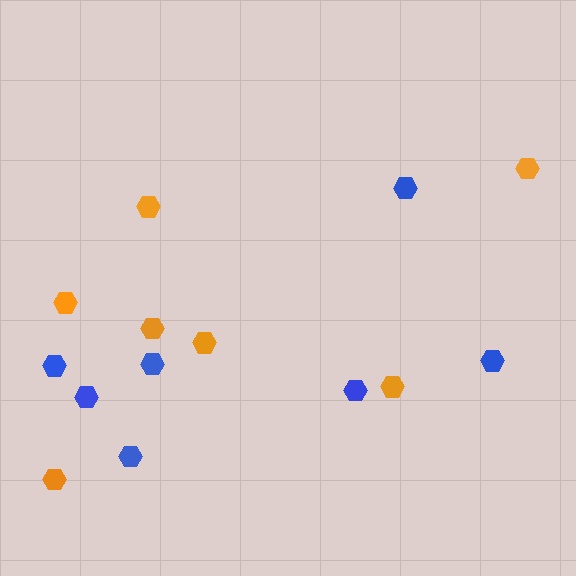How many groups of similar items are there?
There are 2 groups: one group of blue hexagons (7) and one group of orange hexagons (7).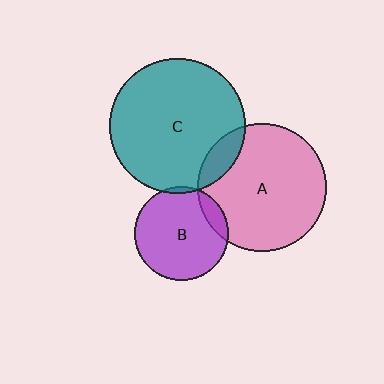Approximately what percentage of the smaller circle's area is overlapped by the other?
Approximately 10%.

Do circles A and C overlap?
Yes.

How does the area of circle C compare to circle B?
Approximately 2.1 times.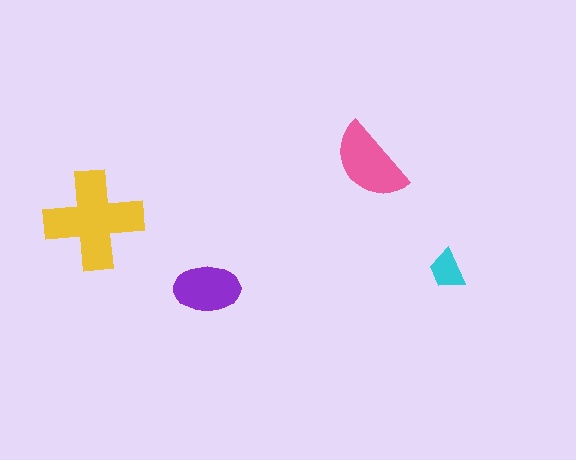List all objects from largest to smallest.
The yellow cross, the pink semicircle, the purple ellipse, the cyan trapezoid.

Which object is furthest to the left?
The yellow cross is leftmost.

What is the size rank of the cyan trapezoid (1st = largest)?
4th.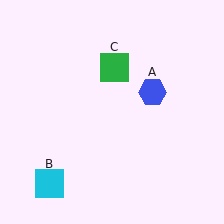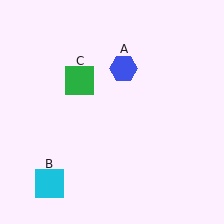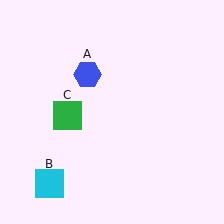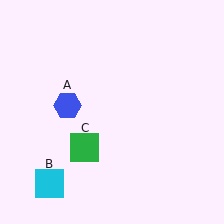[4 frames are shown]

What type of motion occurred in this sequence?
The blue hexagon (object A), green square (object C) rotated counterclockwise around the center of the scene.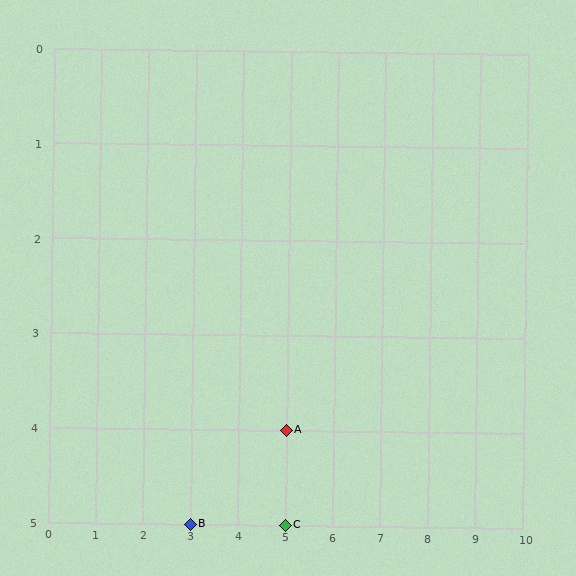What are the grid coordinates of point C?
Point C is at grid coordinates (5, 5).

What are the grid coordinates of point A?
Point A is at grid coordinates (5, 4).